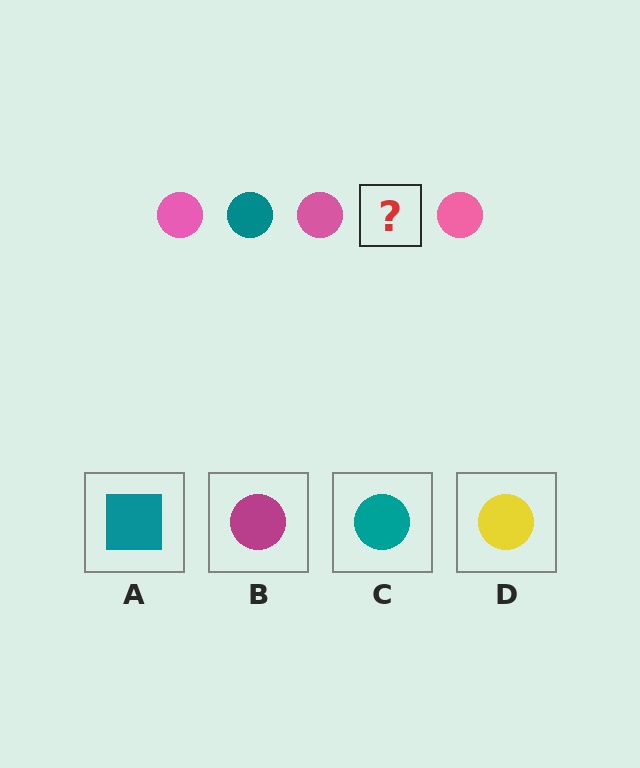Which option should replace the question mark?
Option C.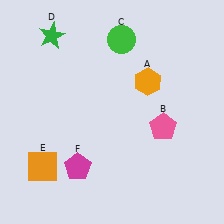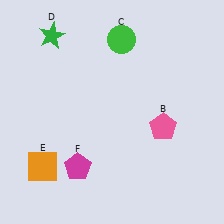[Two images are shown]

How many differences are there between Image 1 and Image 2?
There is 1 difference between the two images.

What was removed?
The orange hexagon (A) was removed in Image 2.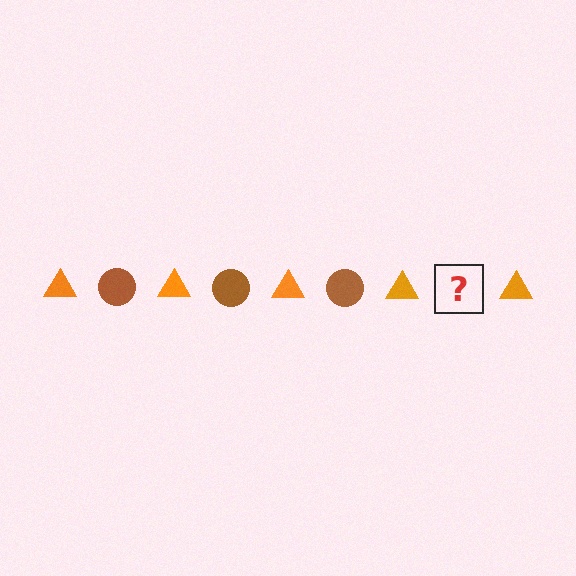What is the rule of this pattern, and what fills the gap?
The rule is that the pattern alternates between orange triangle and brown circle. The gap should be filled with a brown circle.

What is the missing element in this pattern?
The missing element is a brown circle.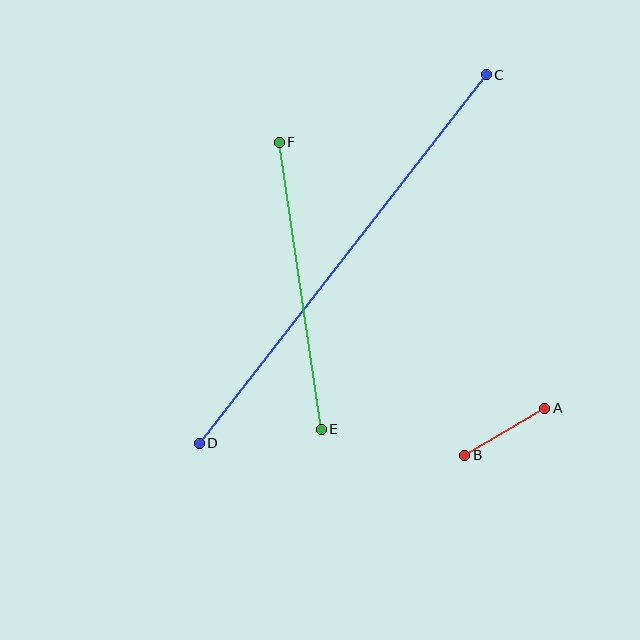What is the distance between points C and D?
The distance is approximately 467 pixels.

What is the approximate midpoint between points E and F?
The midpoint is at approximately (300, 286) pixels.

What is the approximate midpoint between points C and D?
The midpoint is at approximately (343, 259) pixels.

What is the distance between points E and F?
The distance is approximately 290 pixels.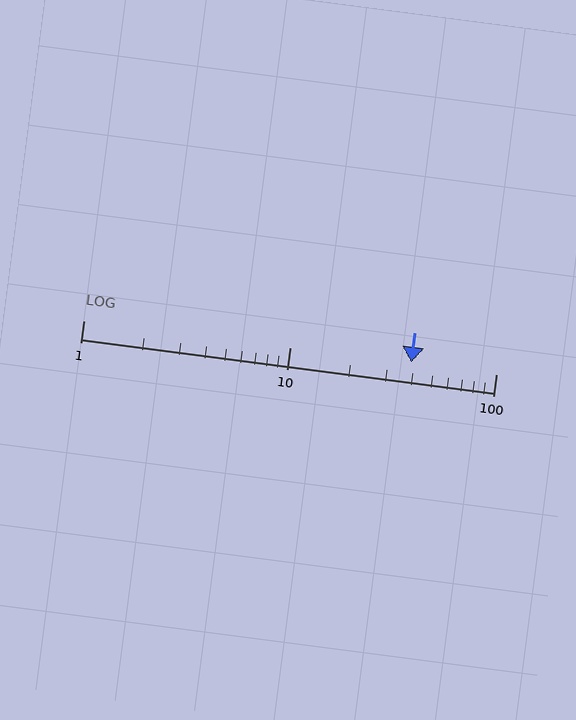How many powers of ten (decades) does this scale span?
The scale spans 2 decades, from 1 to 100.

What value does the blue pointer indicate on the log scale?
The pointer indicates approximately 39.